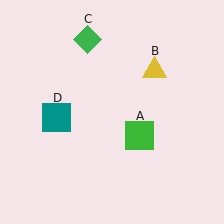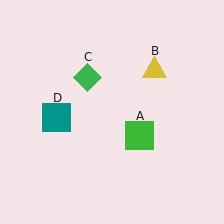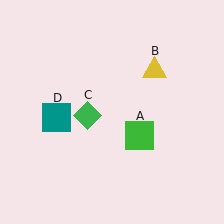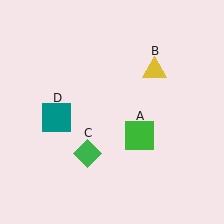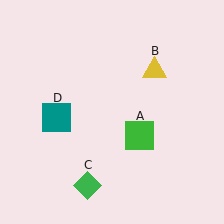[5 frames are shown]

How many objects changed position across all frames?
1 object changed position: green diamond (object C).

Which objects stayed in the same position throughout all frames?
Green square (object A) and yellow triangle (object B) and teal square (object D) remained stationary.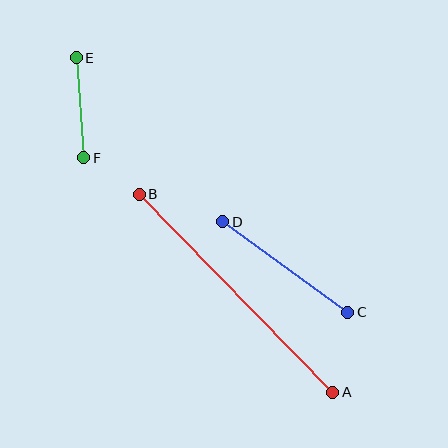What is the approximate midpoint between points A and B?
The midpoint is at approximately (236, 293) pixels.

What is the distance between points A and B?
The distance is approximately 277 pixels.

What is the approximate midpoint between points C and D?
The midpoint is at approximately (285, 267) pixels.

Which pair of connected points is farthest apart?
Points A and B are farthest apart.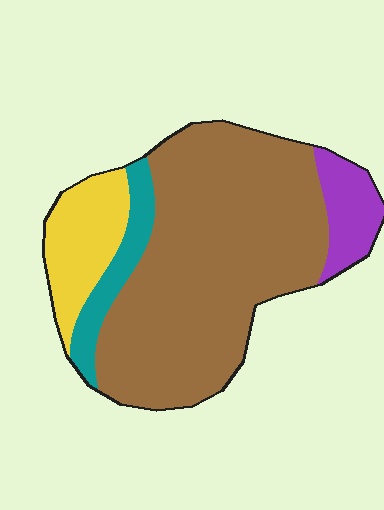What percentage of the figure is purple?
Purple covers about 10% of the figure.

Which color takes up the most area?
Brown, at roughly 70%.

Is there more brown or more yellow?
Brown.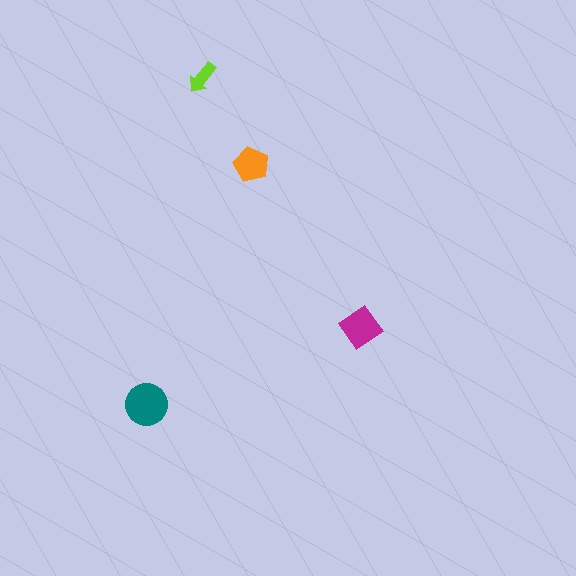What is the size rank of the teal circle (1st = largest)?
1st.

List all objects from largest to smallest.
The teal circle, the magenta diamond, the orange pentagon, the lime arrow.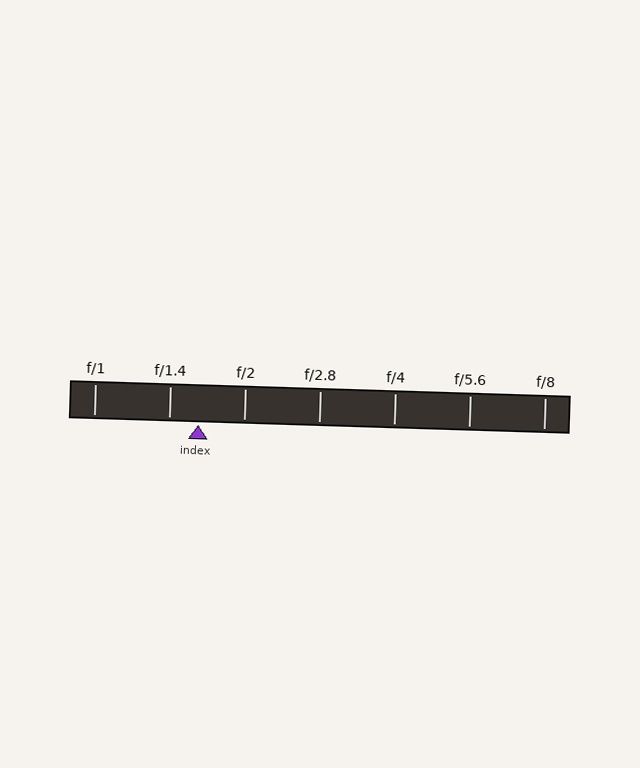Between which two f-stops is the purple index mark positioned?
The index mark is between f/1.4 and f/2.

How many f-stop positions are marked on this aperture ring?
There are 7 f-stop positions marked.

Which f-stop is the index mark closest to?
The index mark is closest to f/1.4.